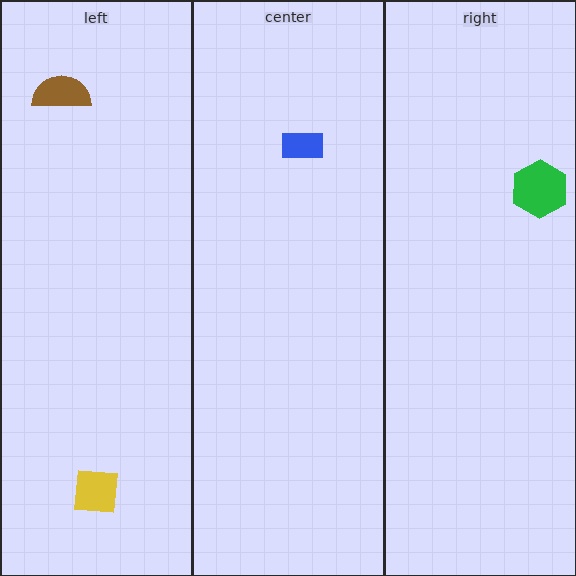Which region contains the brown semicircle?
The left region.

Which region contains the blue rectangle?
The center region.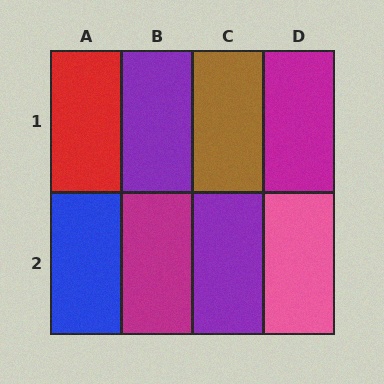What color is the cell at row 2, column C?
Purple.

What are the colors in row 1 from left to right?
Red, purple, brown, magenta.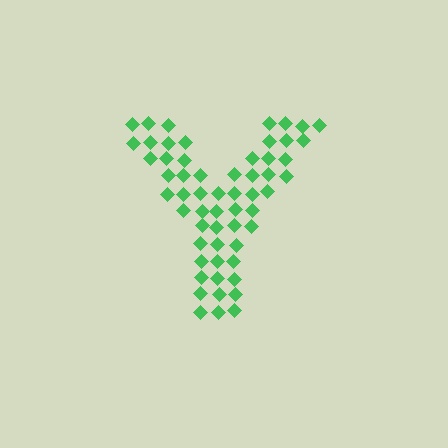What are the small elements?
The small elements are diamonds.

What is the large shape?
The large shape is the letter Y.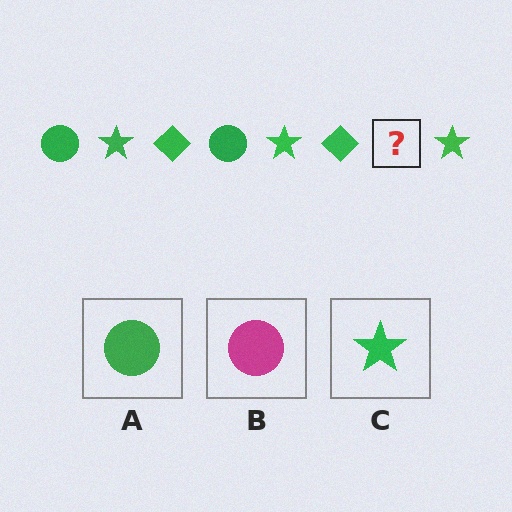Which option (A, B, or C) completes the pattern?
A.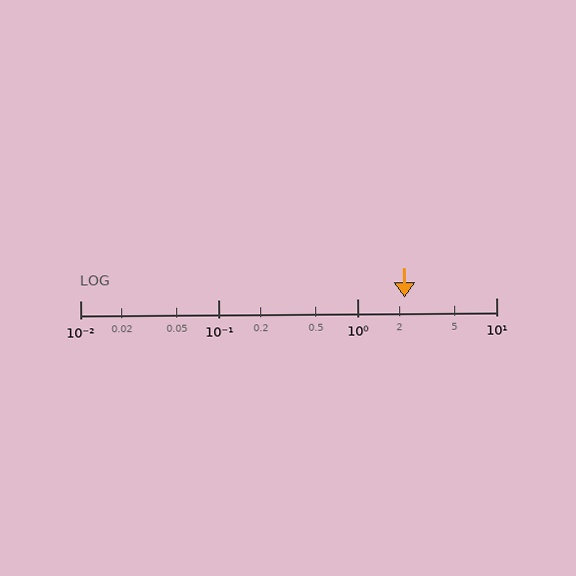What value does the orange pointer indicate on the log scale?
The pointer indicates approximately 2.2.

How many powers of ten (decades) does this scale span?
The scale spans 3 decades, from 0.01 to 10.